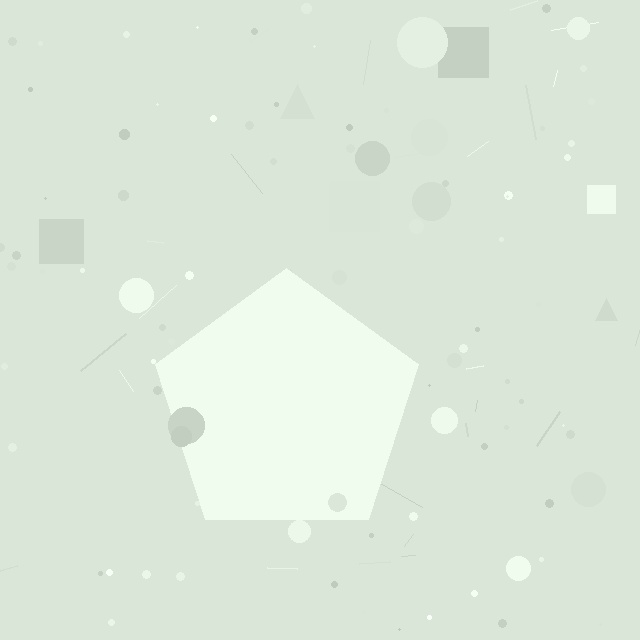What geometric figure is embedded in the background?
A pentagon is embedded in the background.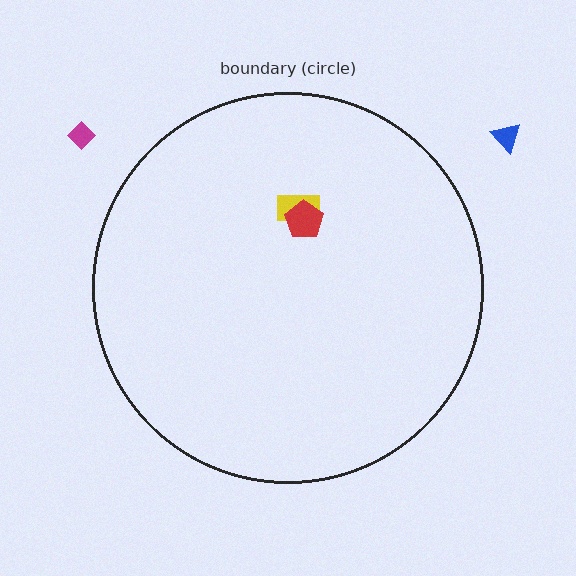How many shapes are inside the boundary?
2 inside, 2 outside.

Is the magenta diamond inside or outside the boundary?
Outside.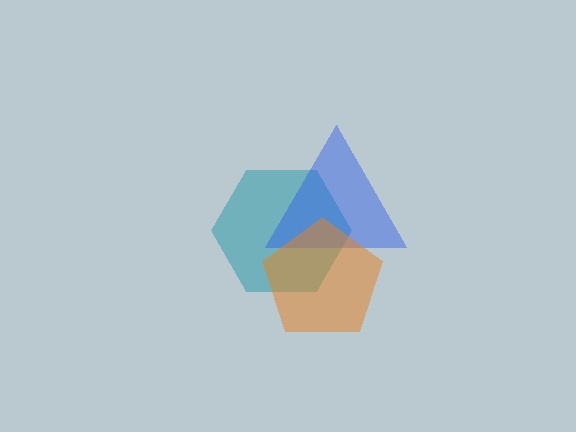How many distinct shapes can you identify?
There are 3 distinct shapes: a teal hexagon, a blue triangle, an orange pentagon.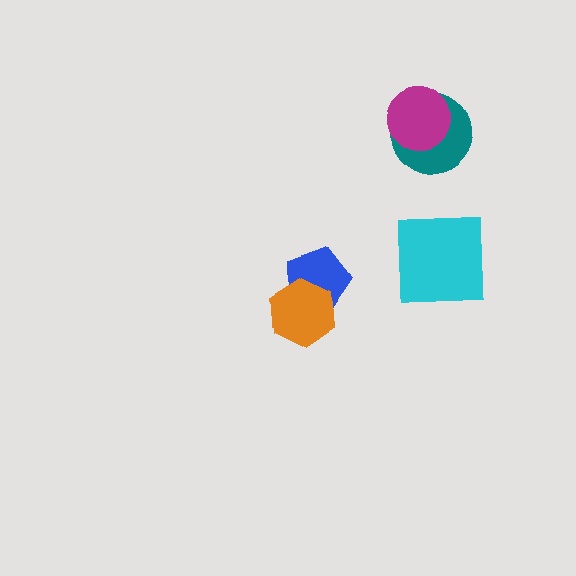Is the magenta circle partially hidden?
No, no other shape covers it.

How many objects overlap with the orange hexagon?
1 object overlaps with the orange hexagon.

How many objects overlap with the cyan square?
0 objects overlap with the cyan square.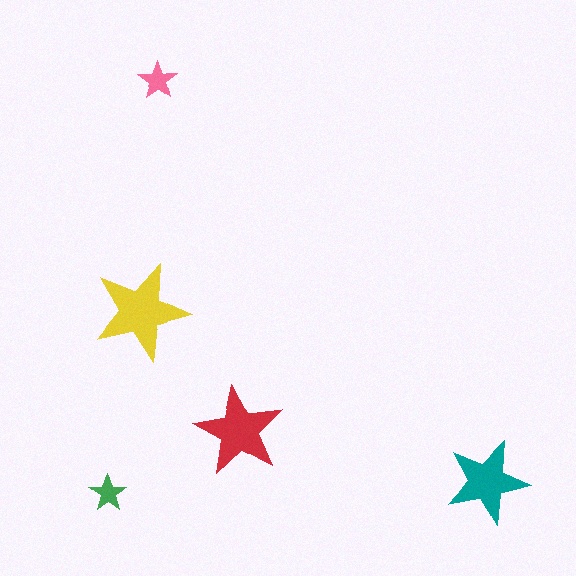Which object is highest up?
The pink star is topmost.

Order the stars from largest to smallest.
the yellow one, the red one, the teal one, the pink one, the green one.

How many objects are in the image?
There are 5 objects in the image.